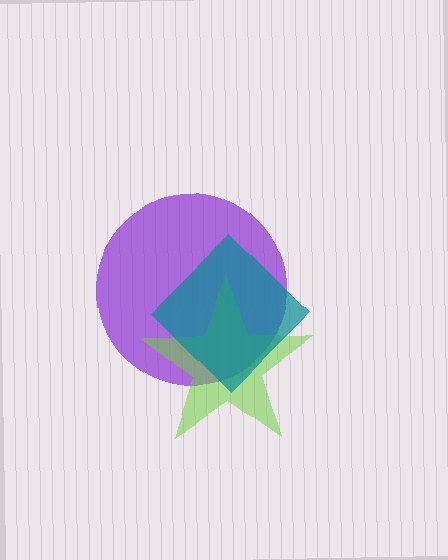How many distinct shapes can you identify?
There are 3 distinct shapes: a purple circle, a lime star, a teal diamond.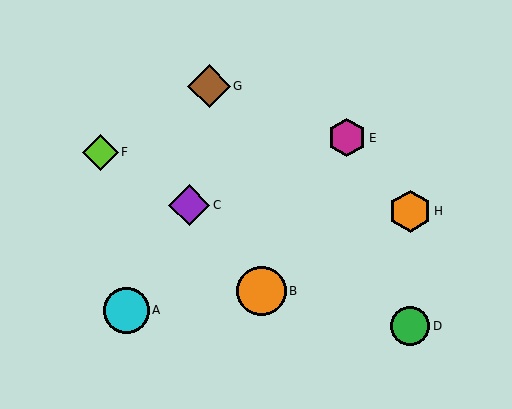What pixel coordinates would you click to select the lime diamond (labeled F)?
Click at (101, 152) to select the lime diamond F.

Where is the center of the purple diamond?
The center of the purple diamond is at (189, 205).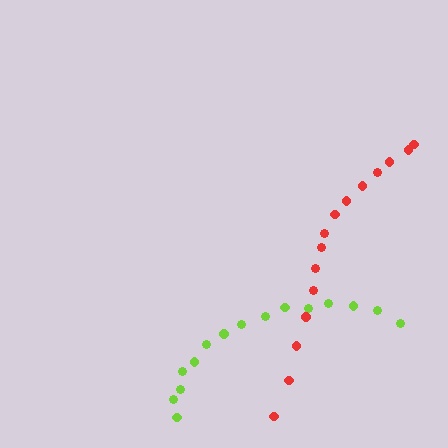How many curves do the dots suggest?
There are 2 distinct paths.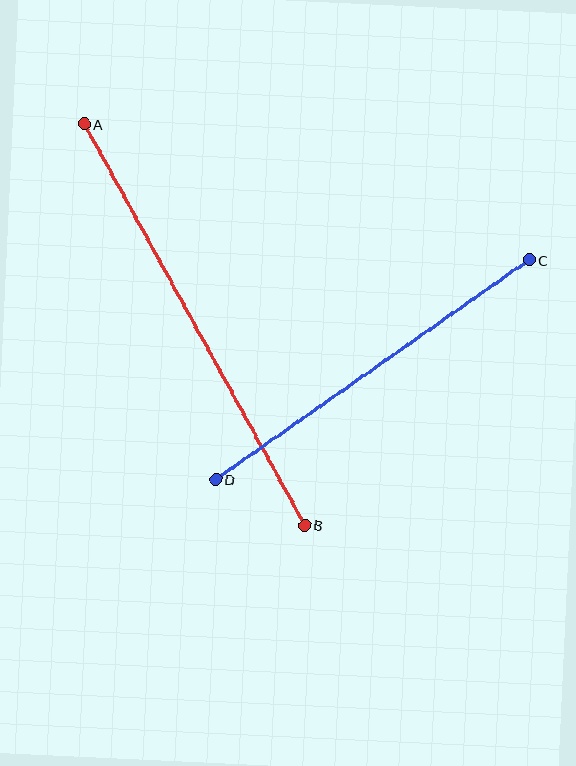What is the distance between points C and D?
The distance is approximately 383 pixels.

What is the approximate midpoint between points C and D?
The midpoint is at approximately (373, 370) pixels.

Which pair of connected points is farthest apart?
Points A and B are farthest apart.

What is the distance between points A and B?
The distance is approximately 458 pixels.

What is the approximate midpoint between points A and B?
The midpoint is at approximately (194, 325) pixels.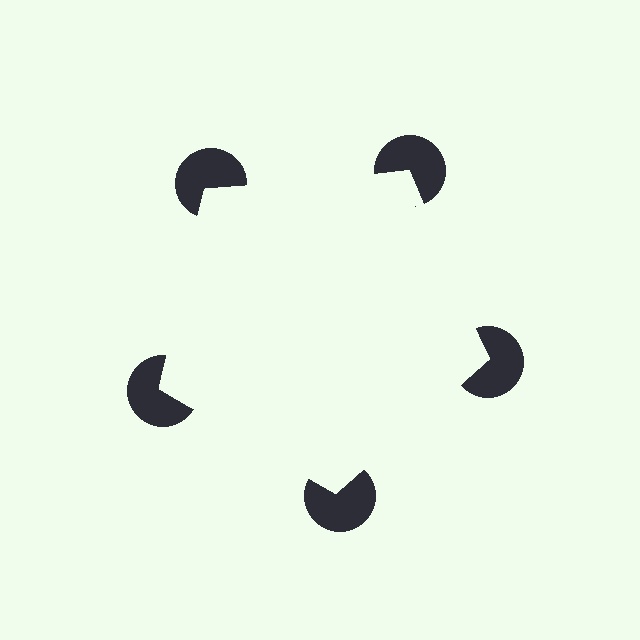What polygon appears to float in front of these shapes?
An illusory pentagon — its edges are inferred from the aligned wedge cuts in the pac-man discs, not physically drawn.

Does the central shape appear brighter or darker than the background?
It typically appears slightly brighter than the background, even though no actual brightness change is drawn.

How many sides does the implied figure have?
5 sides.